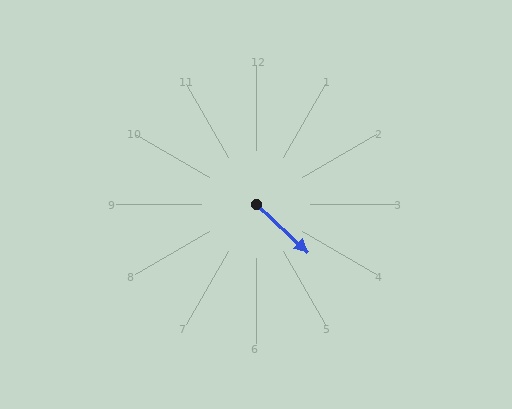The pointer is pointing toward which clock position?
Roughly 4 o'clock.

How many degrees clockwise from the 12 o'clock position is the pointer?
Approximately 133 degrees.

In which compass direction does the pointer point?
Southeast.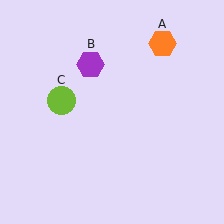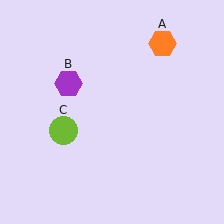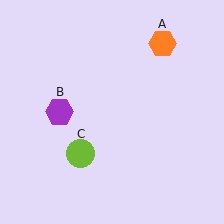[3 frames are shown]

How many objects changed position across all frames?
2 objects changed position: purple hexagon (object B), lime circle (object C).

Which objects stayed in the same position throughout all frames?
Orange hexagon (object A) remained stationary.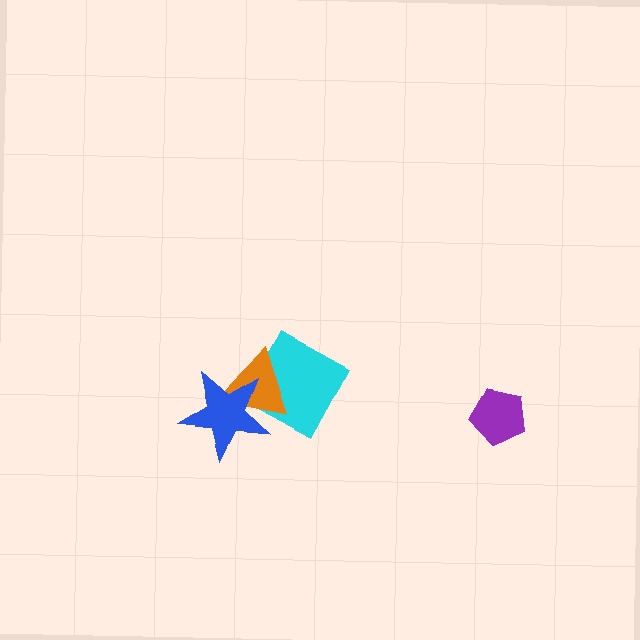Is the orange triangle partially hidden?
Yes, it is partially covered by another shape.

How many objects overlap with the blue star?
2 objects overlap with the blue star.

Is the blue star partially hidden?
No, no other shape covers it.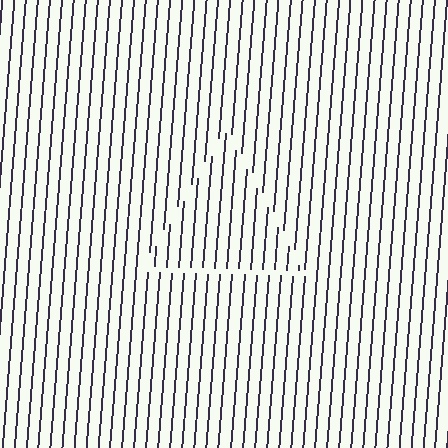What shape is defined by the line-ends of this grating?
An illusory triangle. The interior of the shape contains the same grating, shifted by half a period — the contour is defined by the phase discontinuity where line-ends from the inner and outer gratings abut.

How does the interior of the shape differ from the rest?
The interior of the shape contains the same grating, shifted by half a period — the contour is defined by the phase discontinuity where line-ends from the inner and outer gratings abut.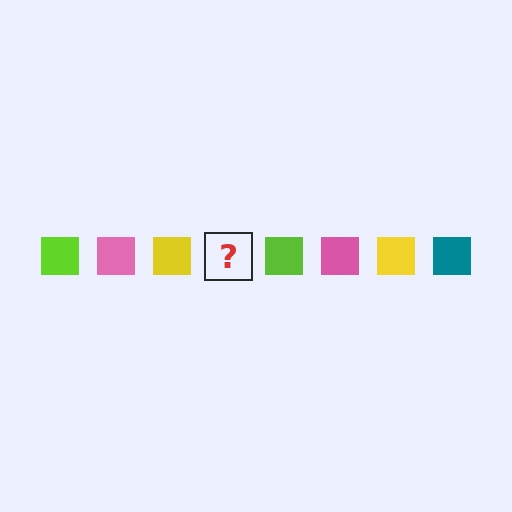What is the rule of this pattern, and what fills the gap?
The rule is that the pattern cycles through lime, pink, yellow, teal squares. The gap should be filled with a teal square.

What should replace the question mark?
The question mark should be replaced with a teal square.